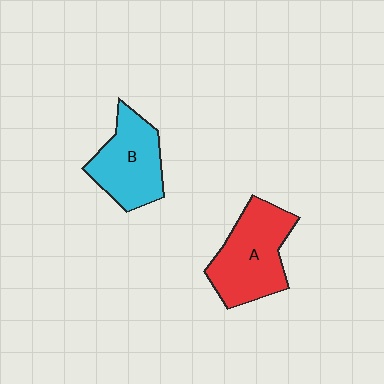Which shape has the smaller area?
Shape B (cyan).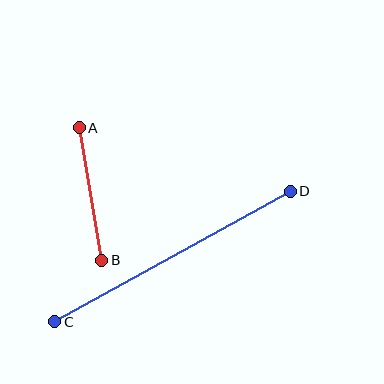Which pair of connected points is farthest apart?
Points C and D are farthest apart.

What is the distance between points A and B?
The distance is approximately 135 pixels.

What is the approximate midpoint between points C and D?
The midpoint is at approximately (172, 256) pixels.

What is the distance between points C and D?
The distance is approximately 269 pixels.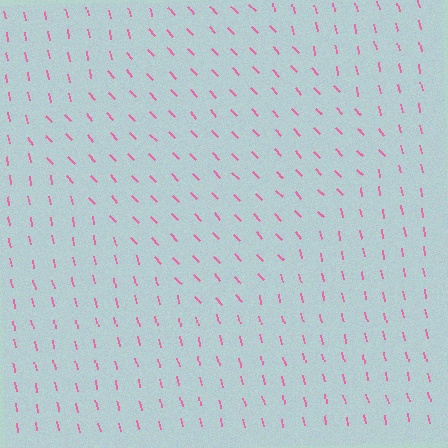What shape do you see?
I see a diamond.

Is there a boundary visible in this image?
Yes, there is a texture boundary formed by a change in line orientation.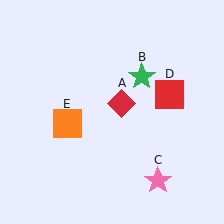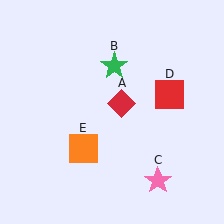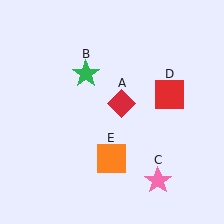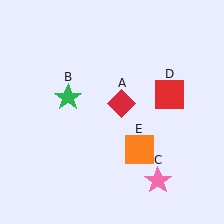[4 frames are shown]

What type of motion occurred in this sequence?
The green star (object B), orange square (object E) rotated counterclockwise around the center of the scene.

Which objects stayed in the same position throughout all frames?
Red diamond (object A) and pink star (object C) and red square (object D) remained stationary.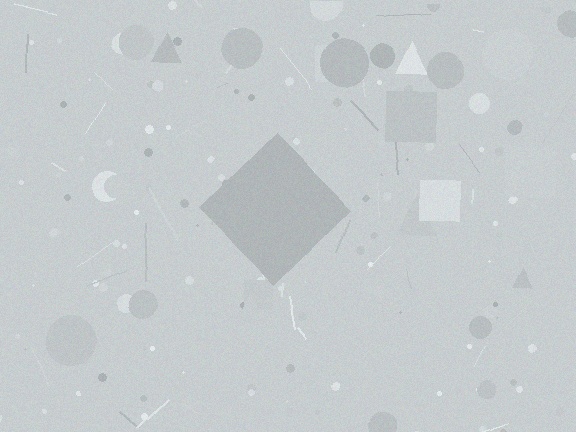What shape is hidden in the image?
A diamond is hidden in the image.